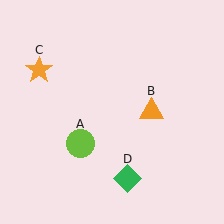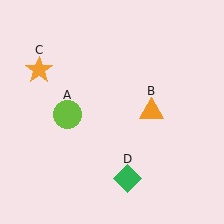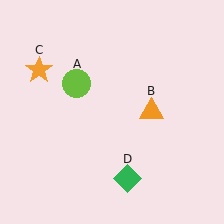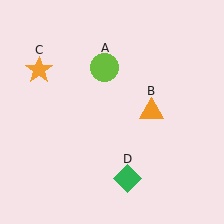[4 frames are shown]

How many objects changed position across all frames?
1 object changed position: lime circle (object A).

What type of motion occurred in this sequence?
The lime circle (object A) rotated clockwise around the center of the scene.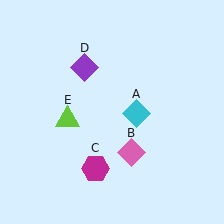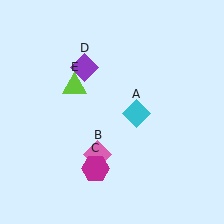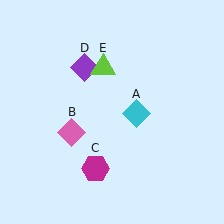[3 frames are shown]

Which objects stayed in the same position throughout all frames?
Cyan diamond (object A) and magenta hexagon (object C) and purple diamond (object D) remained stationary.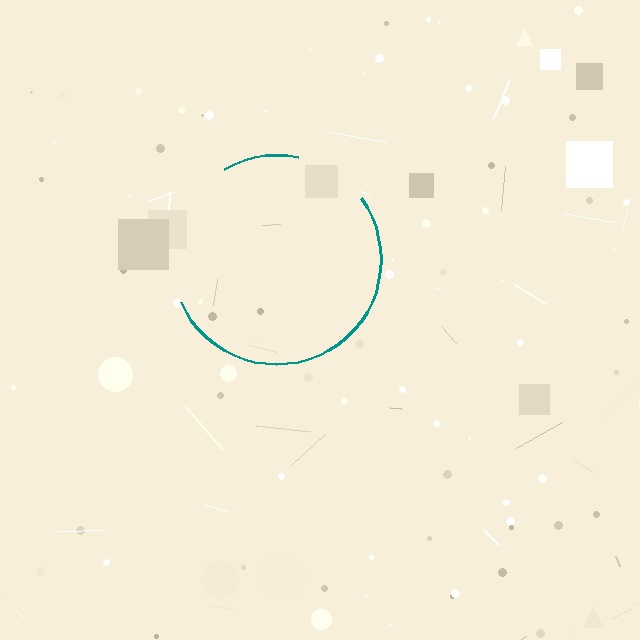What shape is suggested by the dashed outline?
The dashed outline suggests a circle.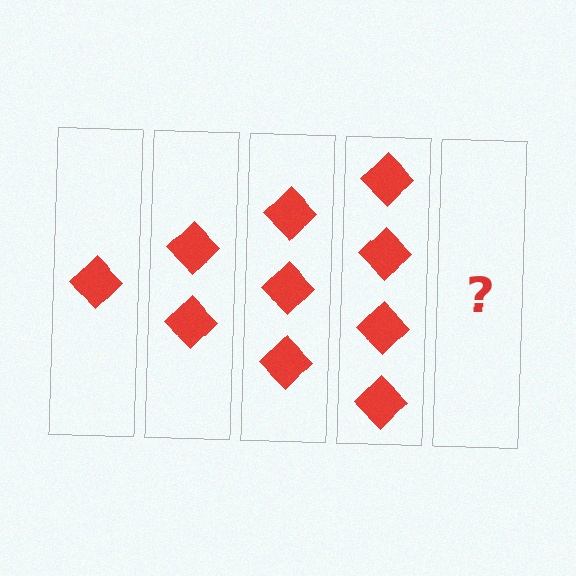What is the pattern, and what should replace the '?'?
The pattern is that each step adds one more diamond. The '?' should be 5 diamonds.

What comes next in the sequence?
The next element should be 5 diamonds.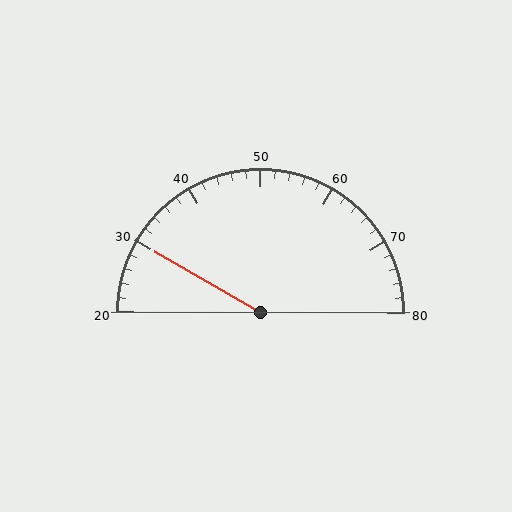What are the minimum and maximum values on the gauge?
The gauge ranges from 20 to 80.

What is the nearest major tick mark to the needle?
The nearest major tick mark is 30.